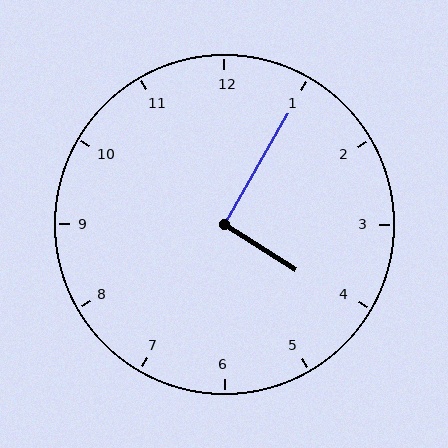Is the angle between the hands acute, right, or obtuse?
It is right.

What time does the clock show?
4:05.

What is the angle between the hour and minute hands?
Approximately 92 degrees.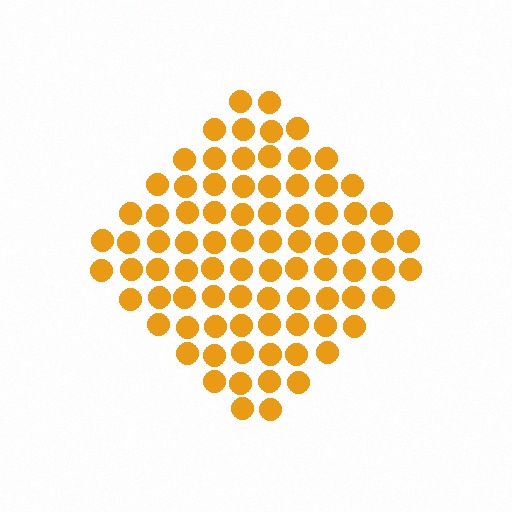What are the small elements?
The small elements are circles.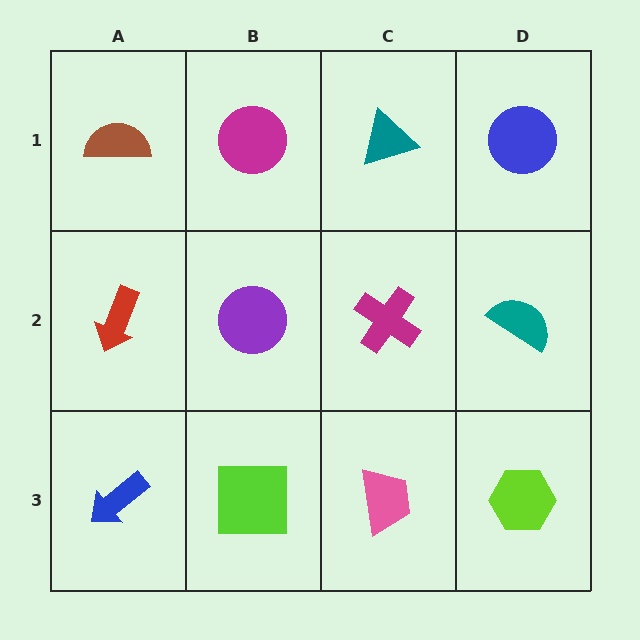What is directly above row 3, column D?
A teal semicircle.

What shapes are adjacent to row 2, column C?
A teal triangle (row 1, column C), a pink trapezoid (row 3, column C), a purple circle (row 2, column B), a teal semicircle (row 2, column D).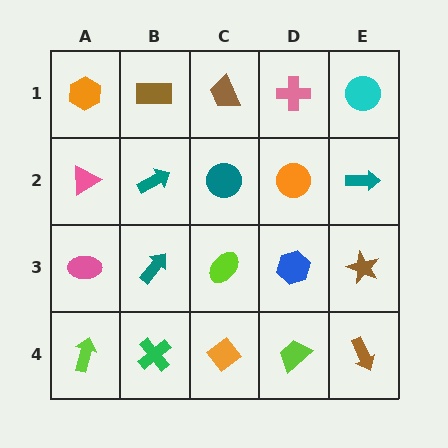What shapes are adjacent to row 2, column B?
A brown rectangle (row 1, column B), a teal arrow (row 3, column B), a pink triangle (row 2, column A), a teal circle (row 2, column C).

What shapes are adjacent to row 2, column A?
An orange hexagon (row 1, column A), a pink ellipse (row 3, column A), a teal arrow (row 2, column B).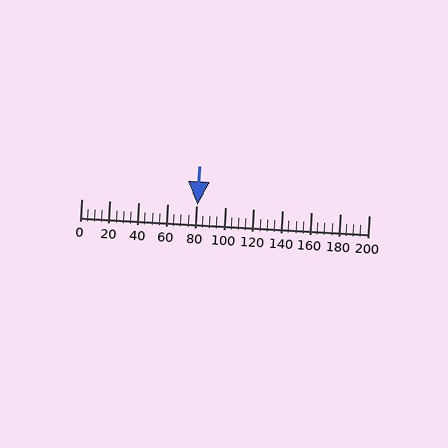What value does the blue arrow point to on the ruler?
The blue arrow points to approximately 81.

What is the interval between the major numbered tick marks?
The major tick marks are spaced 20 units apart.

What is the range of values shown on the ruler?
The ruler shows values from 0 to 200.